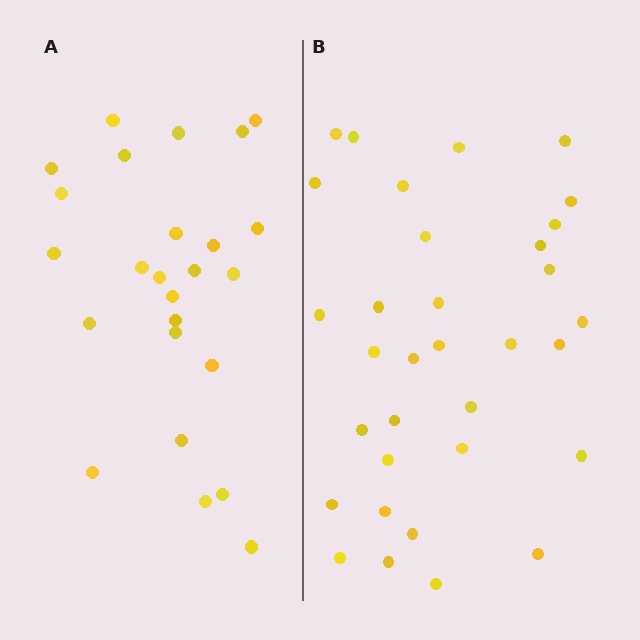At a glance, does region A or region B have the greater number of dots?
Region B (the right region) has more dots.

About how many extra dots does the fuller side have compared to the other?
Region B has roughly 8 or so more dots than region A.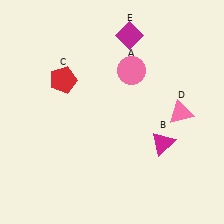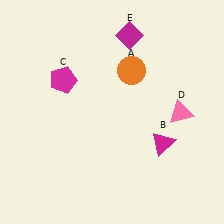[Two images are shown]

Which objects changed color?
A changed from pink to orange. C changed from red to magenta.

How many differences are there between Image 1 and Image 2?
There are 2 differences between the two images.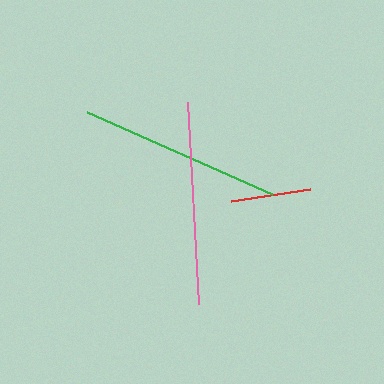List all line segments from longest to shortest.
From longest to shortest: pink, green, red.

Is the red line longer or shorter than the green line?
The green line is longer than the red line.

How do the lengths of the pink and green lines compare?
The pink and green lines are approximately the same length.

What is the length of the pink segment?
The pink segment is approximately 202 pixels long.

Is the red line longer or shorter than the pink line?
The pink line is longer than the red line.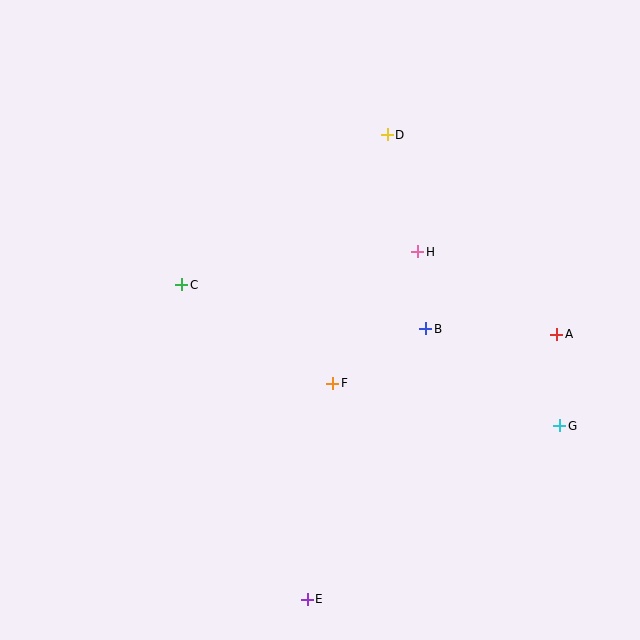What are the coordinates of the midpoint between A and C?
The midpoint between A and C is at (369, 310).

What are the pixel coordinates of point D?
Point D is at (387, 135).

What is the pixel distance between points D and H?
The distance between D and H is 121 pixels.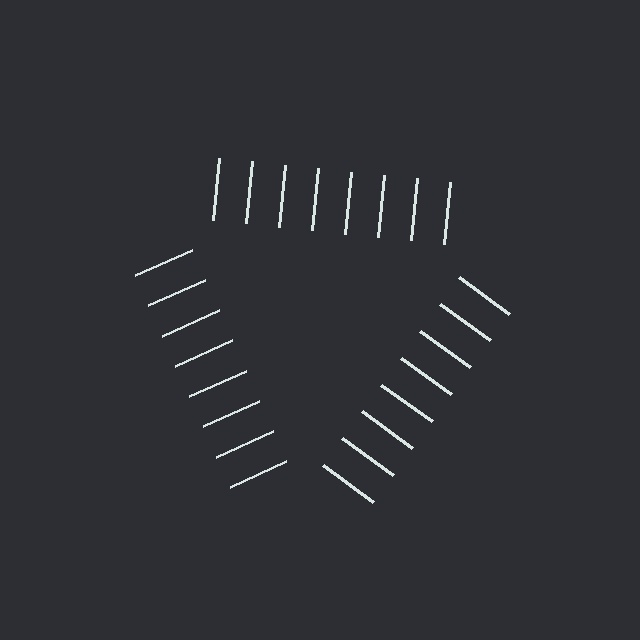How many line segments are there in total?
24 — 8 along each of the 3 edges.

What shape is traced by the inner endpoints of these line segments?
An illusory triangle — the line segments terminate on its edges but no continuous stroke is drawn.